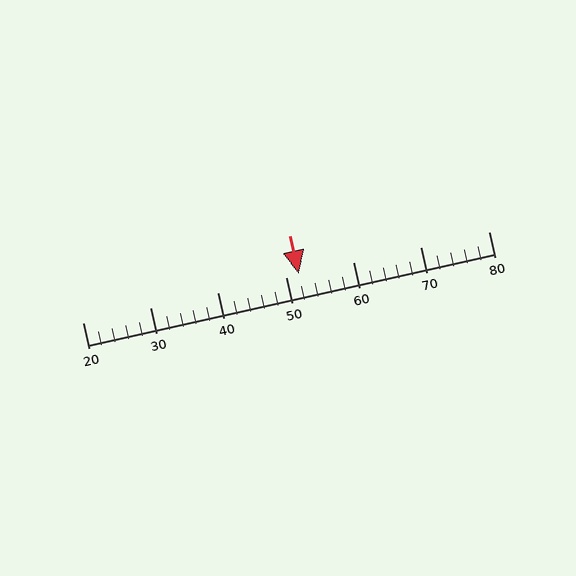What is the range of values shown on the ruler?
The ruler shows values from 20 to 80.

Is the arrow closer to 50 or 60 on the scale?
The arrow is closer to 50.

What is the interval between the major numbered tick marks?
The major tick marks are spaced 10 units apart.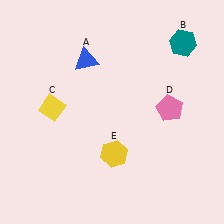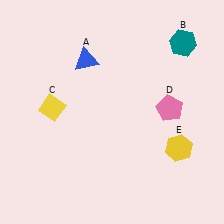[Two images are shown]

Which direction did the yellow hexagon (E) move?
The yellow hexagon (E) moved right.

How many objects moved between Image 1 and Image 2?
1 object moved between the two images.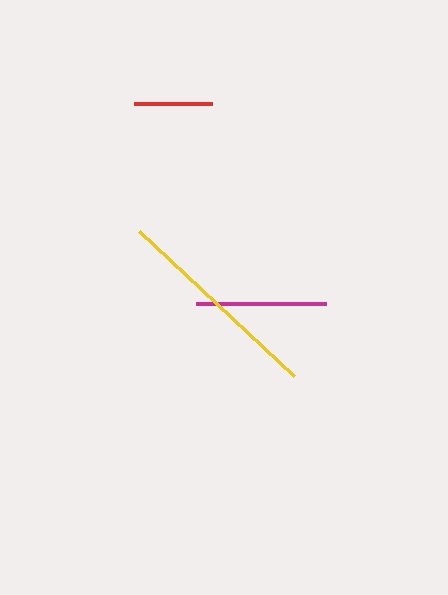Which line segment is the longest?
The yellow line is the longest at approximately 212 pixels.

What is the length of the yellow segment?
The yellow segment is approximately 212 pixels long.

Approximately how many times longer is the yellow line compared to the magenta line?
The yellow line is approximately 1.6 times the length of the magenta line.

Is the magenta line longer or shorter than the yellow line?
The yellow line is longer than the magenta line.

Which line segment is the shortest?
The red line is the shortest at approximately 78 pixels.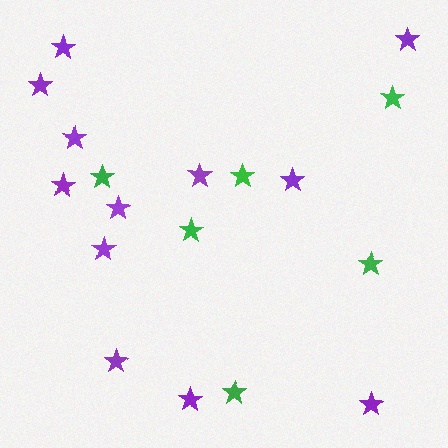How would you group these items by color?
There are 2 groups: one group of purple stars (12) and one group of green stars (6).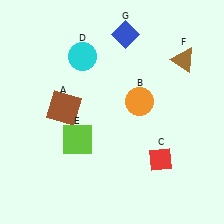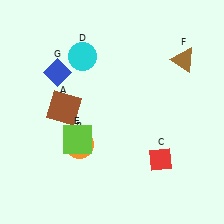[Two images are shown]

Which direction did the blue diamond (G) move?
The blue diamond (G) moved left.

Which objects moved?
The objects that moved are: the orange circle (B), the blue diamond (G).